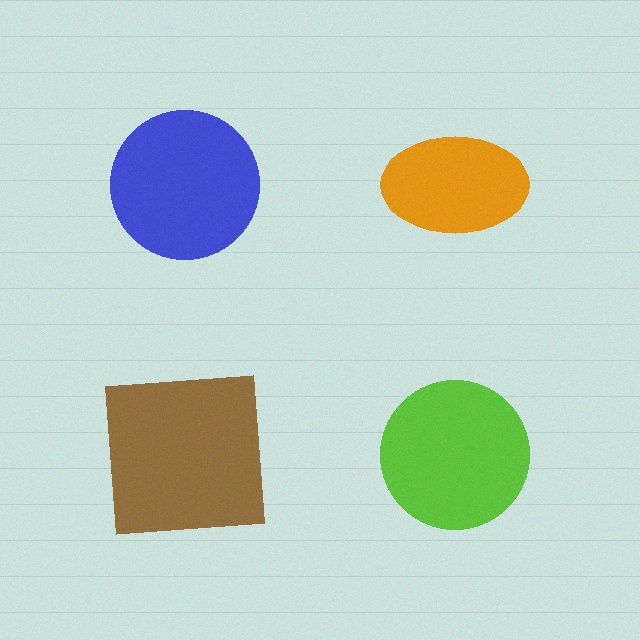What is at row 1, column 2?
An orange ellipse.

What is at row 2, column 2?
A lime circle.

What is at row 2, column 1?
A brown square.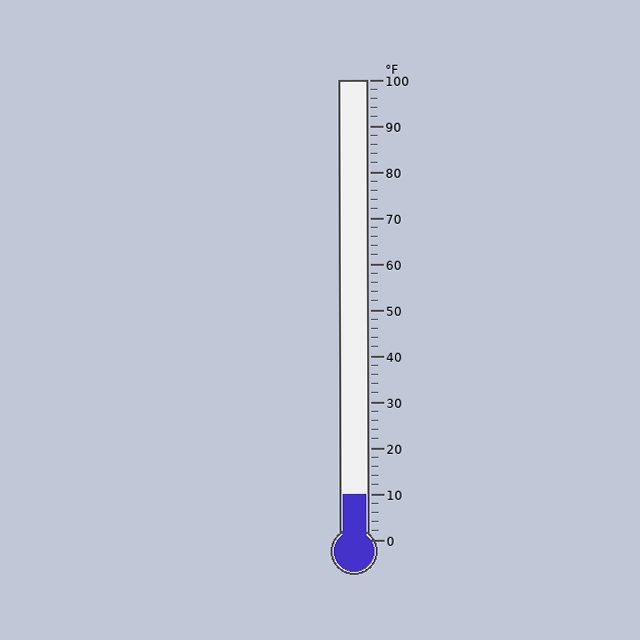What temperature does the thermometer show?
The thermometer shows approximately 10°F.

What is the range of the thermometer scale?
The thermometer scale ranges from 0°F to 100°F.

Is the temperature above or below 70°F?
The temperature is below 70°F.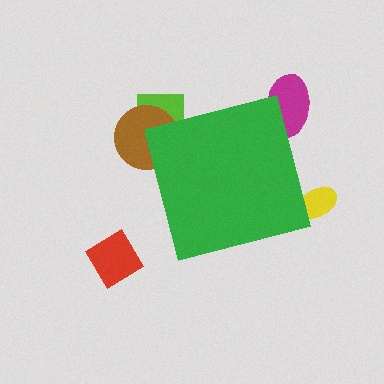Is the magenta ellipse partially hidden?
Yes, the magenta ellipse is partially hidden behind the green square.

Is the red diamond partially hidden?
No, the red diamond is fully visible.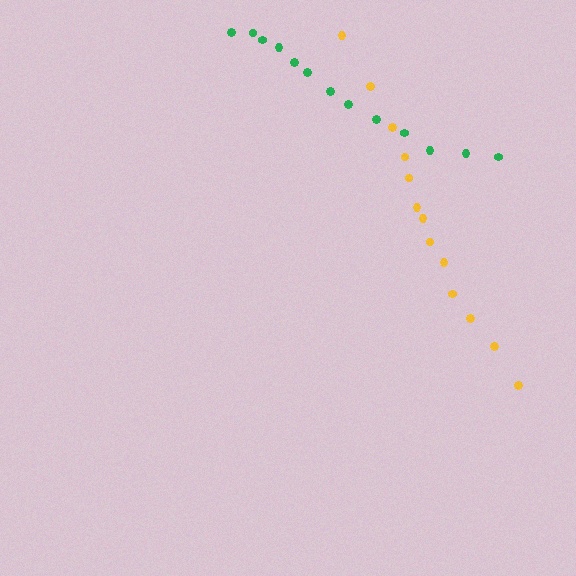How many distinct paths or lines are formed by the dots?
There are 2 distinct paths.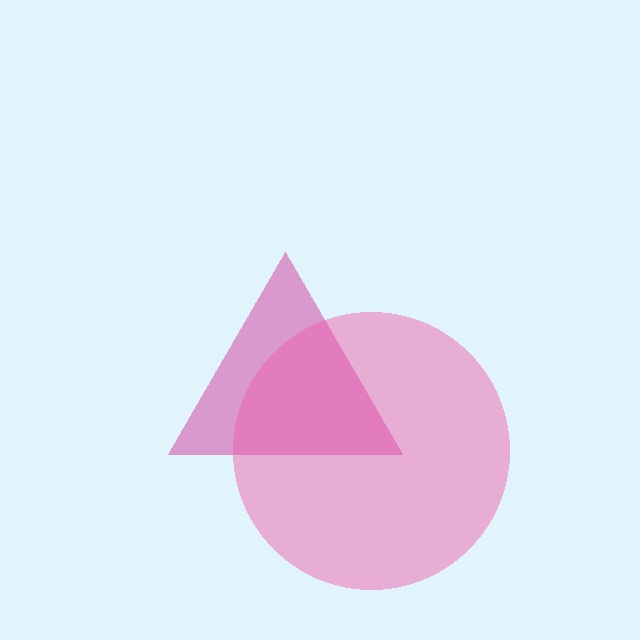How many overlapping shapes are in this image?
There are 2 overlapping shapes in the image.